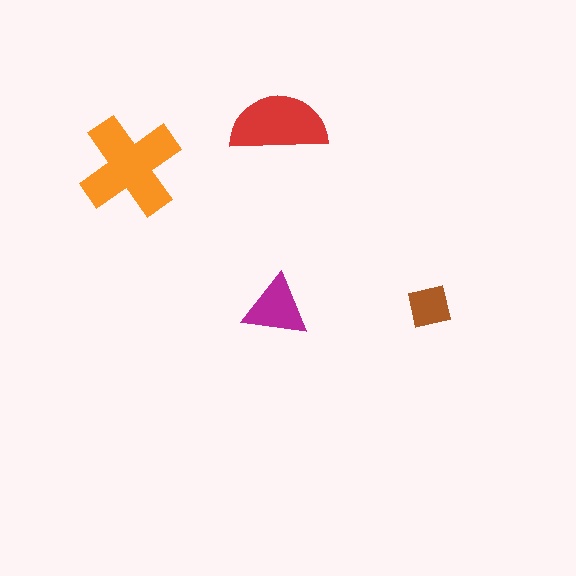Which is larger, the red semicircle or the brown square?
The red semicircle.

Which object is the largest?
The orange cross.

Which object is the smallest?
The brown square.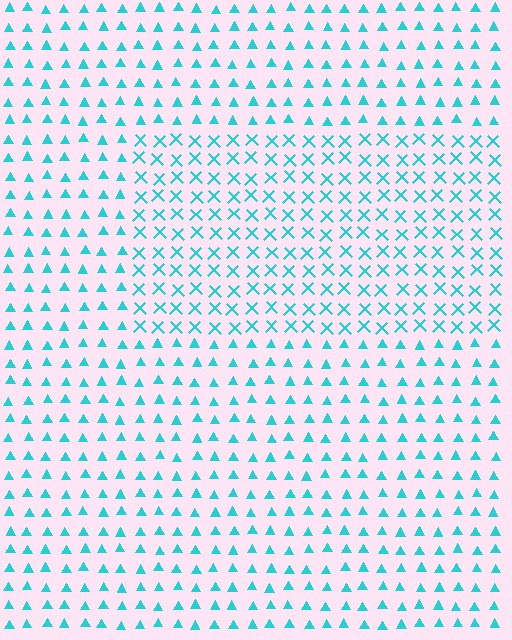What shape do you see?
I see a rectangle.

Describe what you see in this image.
The image is filled with small cyan elements arranged in a uniform grid. A rectangle-shaped region contains X marks, while the surrounding area contains triangles. The boundary is defined purely by the change in element shape.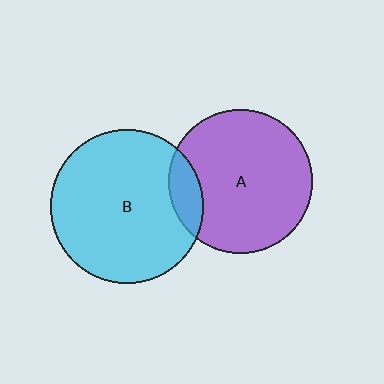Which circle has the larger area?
Circle B (cyan).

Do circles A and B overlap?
Yes.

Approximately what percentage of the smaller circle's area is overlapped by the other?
Approximately 15%.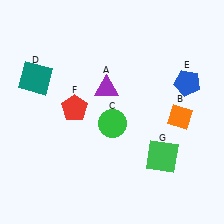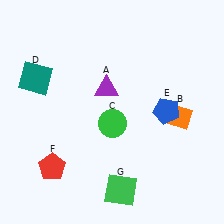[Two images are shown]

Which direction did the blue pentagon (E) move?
The blue pentagon (E) moved down.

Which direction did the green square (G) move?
The green square (G) moved left.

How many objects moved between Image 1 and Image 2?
3 objects moved between the two images.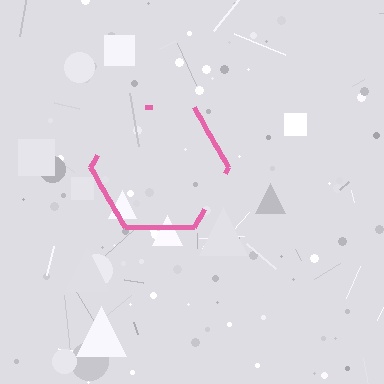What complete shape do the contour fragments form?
The contour fragments form a hexagon.